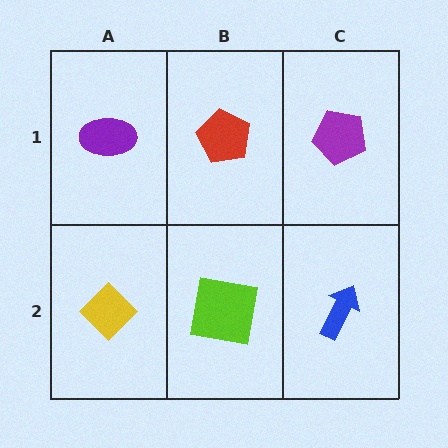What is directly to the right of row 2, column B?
A blue arrow.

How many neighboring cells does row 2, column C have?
2.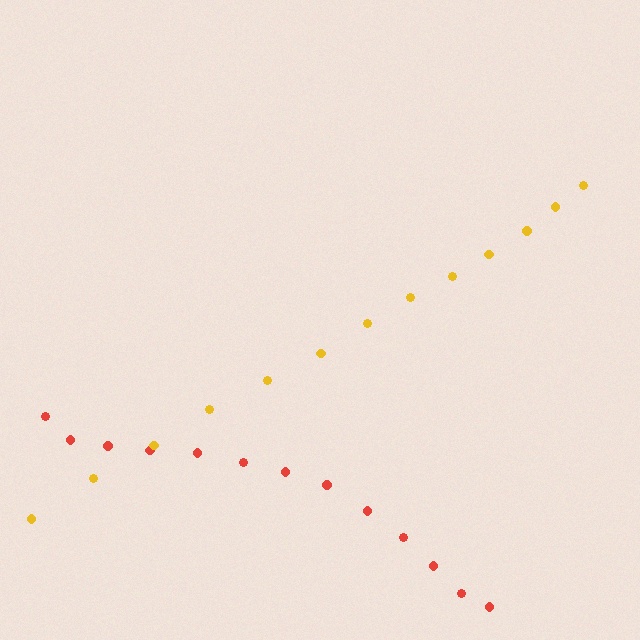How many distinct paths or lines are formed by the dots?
There are 2 distinct paths.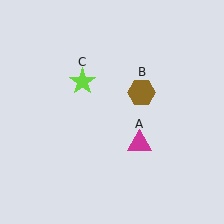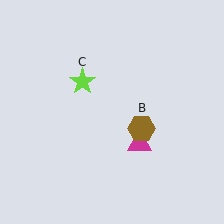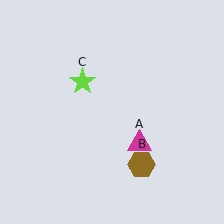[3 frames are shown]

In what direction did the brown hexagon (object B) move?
The brown hexagon (object B) moved down.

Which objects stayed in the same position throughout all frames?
Magenta triangle (object A) and lime star (object C) remained stationary.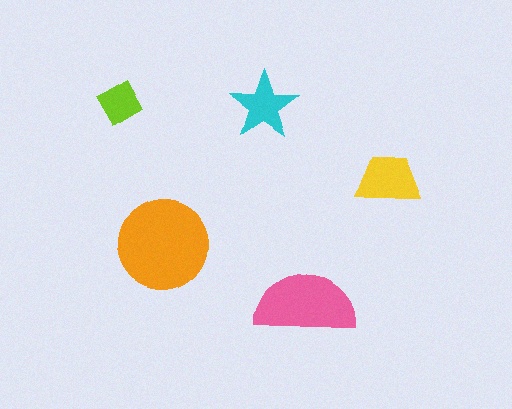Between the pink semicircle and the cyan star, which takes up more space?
The pink semicircle.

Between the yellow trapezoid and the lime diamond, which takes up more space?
The yellow trapezoid.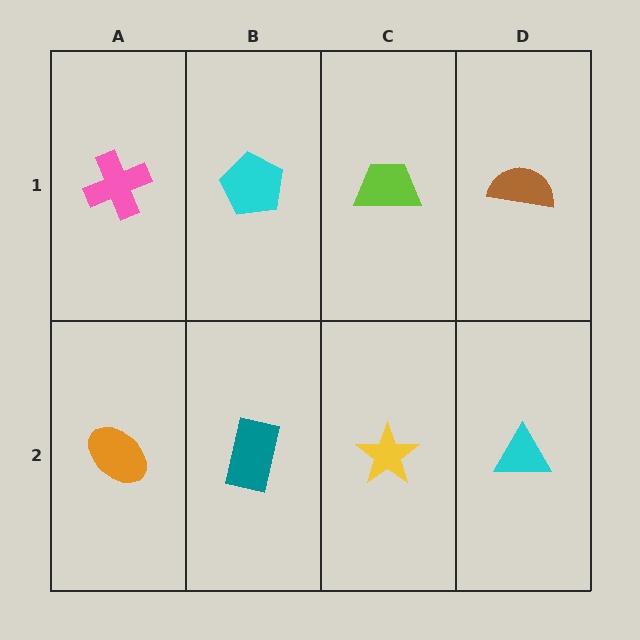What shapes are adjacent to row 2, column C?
A lime trapezoid (row 1, column C), a teal rectangle (row 2, column B), a cyan triangle (row 2, column D).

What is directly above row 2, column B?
A cyan pentagon.